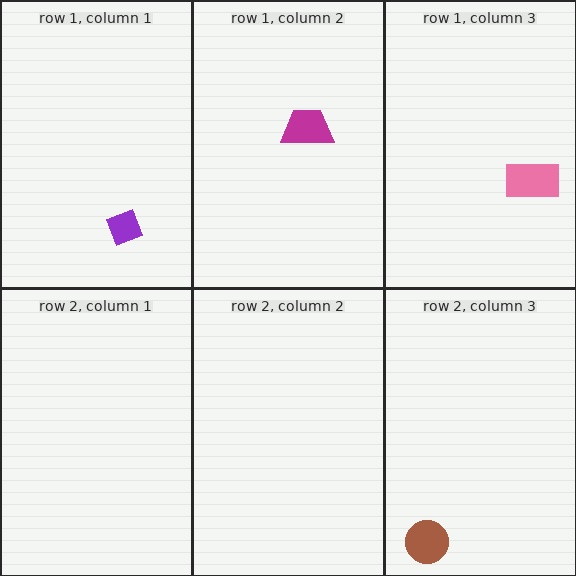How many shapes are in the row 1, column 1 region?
1.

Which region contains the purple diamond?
The row 1, column 1 region.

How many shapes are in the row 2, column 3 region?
1.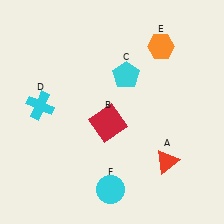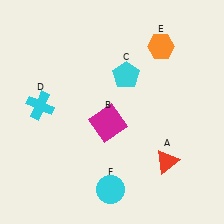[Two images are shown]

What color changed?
The square (B) changed from red in Image 1 to magenta in Image 2.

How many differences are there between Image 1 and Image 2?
There is 1 difference between the two images.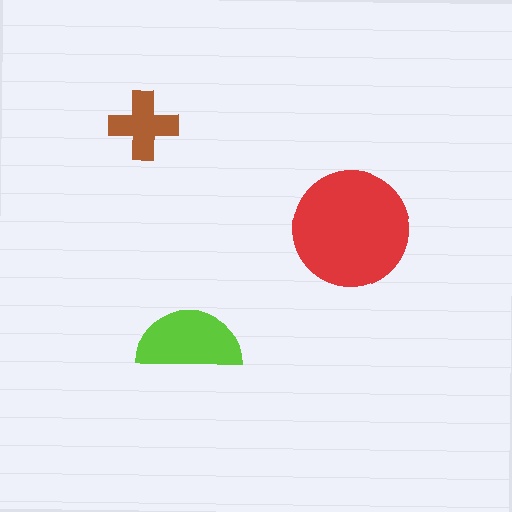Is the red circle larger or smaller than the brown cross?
Larger.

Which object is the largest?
The red circle.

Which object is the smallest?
The brown cross.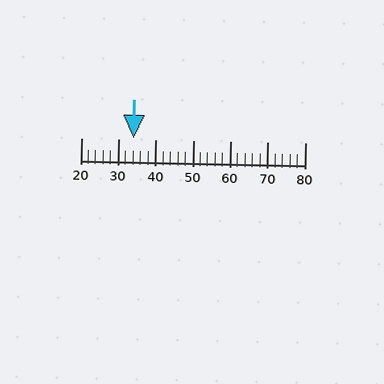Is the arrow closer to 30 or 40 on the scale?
The arrow is closer to 30.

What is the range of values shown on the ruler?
The ruler shows values from 20 to 80.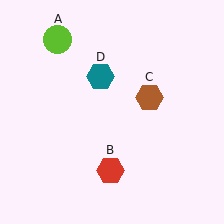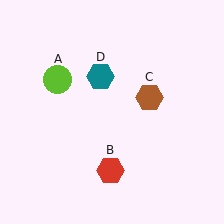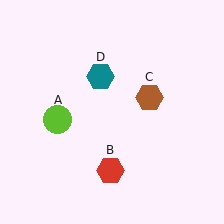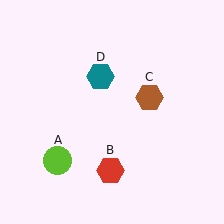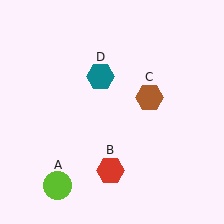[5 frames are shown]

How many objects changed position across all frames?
1 object changed position: lime circle (object A).